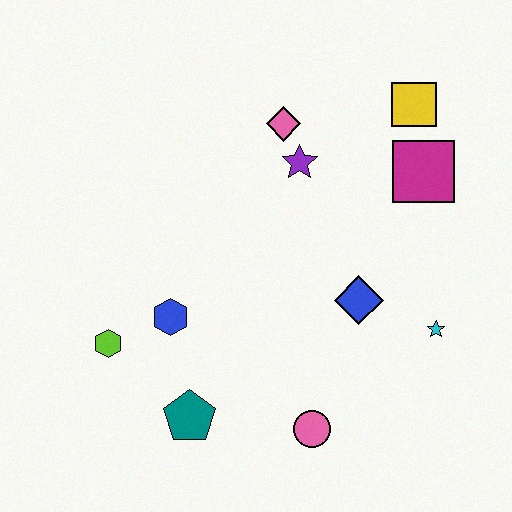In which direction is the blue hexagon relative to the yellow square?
The blue hexagon is to the left of the yellow square.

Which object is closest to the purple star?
The pink diamond is closest to the purple star.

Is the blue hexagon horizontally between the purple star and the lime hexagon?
Yes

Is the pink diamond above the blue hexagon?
Yes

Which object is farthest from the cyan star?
The lime hexagon is farthest from the cyan star.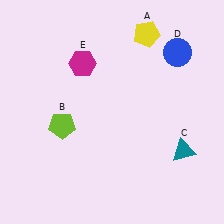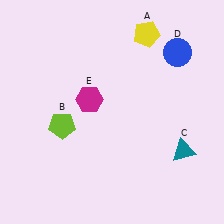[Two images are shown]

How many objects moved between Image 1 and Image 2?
1 object moved between the two images.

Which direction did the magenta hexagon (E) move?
The magenta hexagon (E) moved down.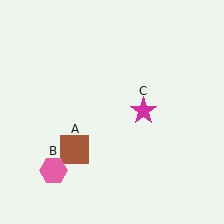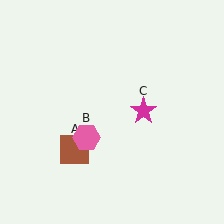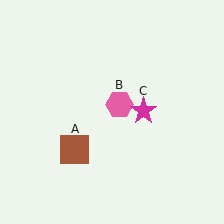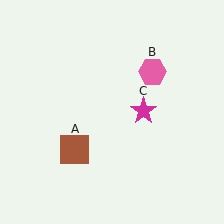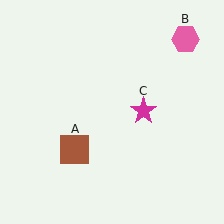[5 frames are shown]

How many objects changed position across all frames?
1 object changed position: pink hexagon (object B).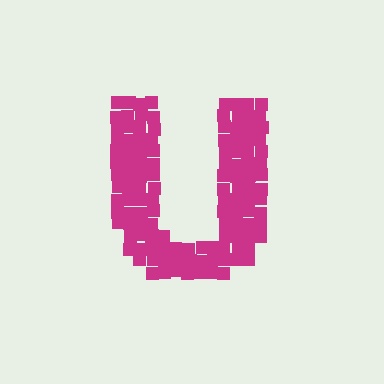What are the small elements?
The small elements are squares.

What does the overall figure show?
The overall figure shows the letter U.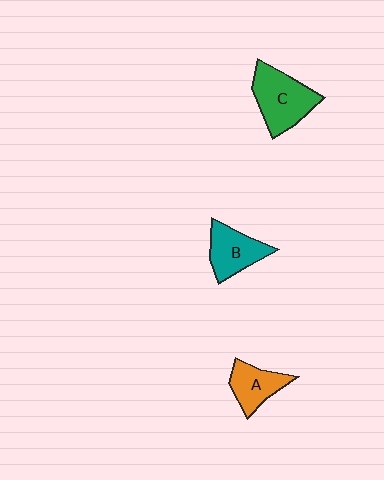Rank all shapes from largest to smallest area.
From largest to smallest: C (green), B (teal), A (orange).